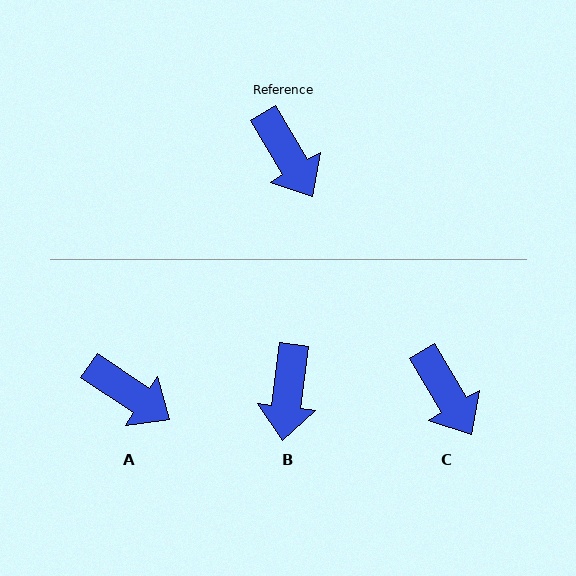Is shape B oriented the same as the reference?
No, it is off by about 37 degrees.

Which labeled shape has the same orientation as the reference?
C.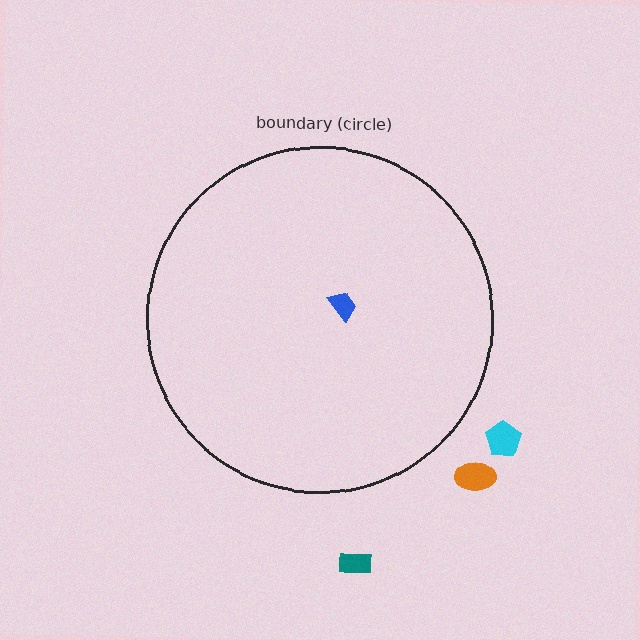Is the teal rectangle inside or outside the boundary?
Outside.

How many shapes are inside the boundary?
1 inside, 3 outside.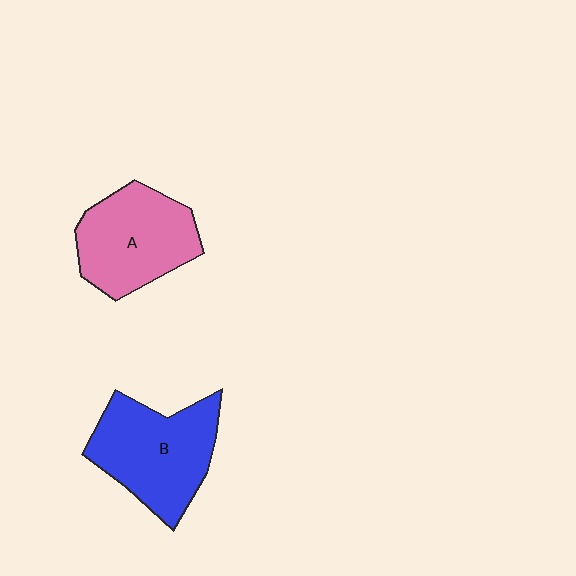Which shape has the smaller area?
Shape A (pink).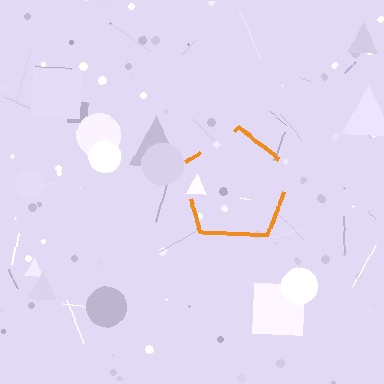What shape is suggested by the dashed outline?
The dashed outline suggests a pentagon.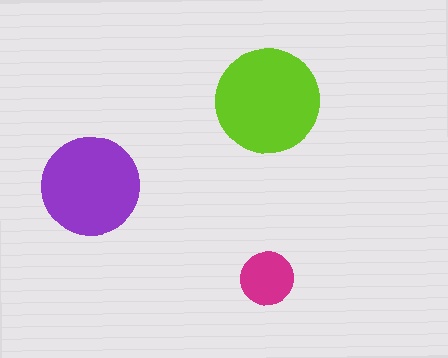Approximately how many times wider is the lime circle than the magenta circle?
About 2 times wider.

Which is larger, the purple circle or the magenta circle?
The purple one.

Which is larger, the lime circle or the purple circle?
The lime one.